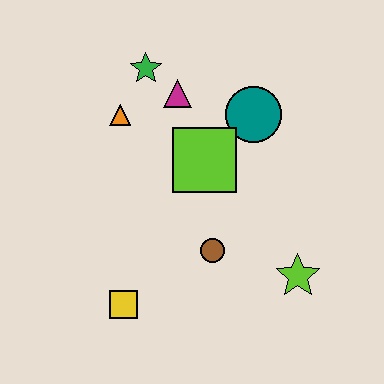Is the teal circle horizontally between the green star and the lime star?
Yes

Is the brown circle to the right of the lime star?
No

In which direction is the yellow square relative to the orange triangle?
The yellow square is below the orange triangle.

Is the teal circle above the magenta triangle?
No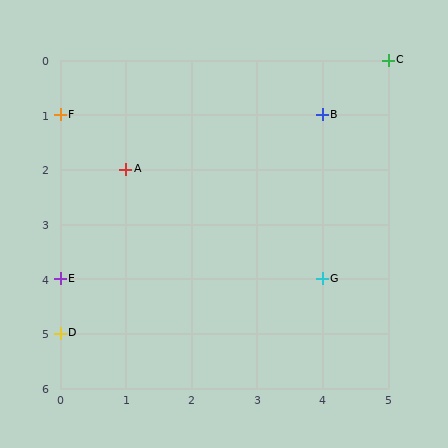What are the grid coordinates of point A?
Point A is at grid coordinates (1, 2).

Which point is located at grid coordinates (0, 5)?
Point D is at (0, 5).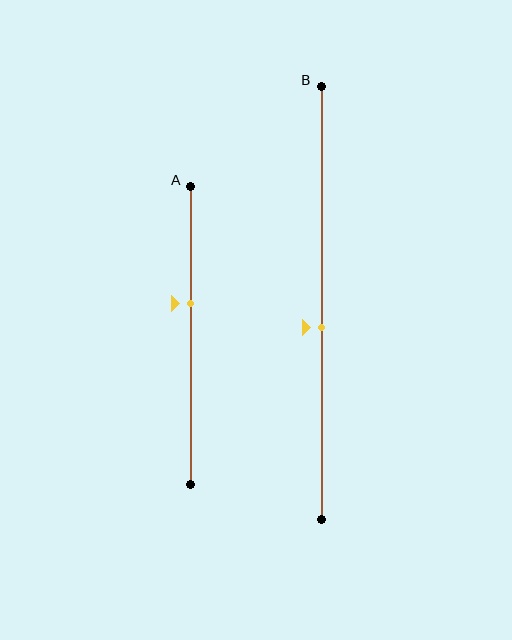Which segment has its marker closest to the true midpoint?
Segment B has its marker closest to the true midpoint.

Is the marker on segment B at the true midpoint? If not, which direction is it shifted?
No, the marker on segment B is shifted downward by about 5% of the segment length.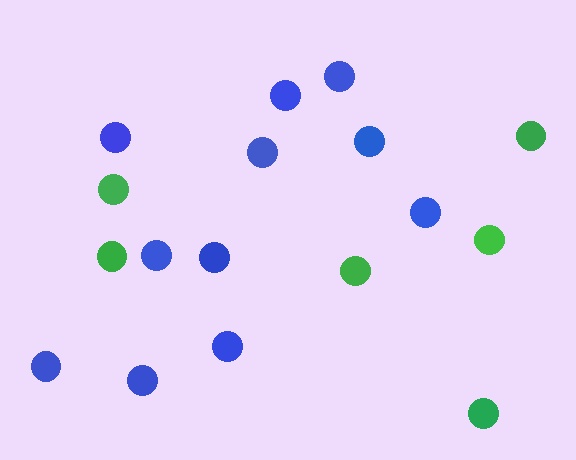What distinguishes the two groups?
There are 2 groups: one group of green circles (6) and one group of blue circles (11).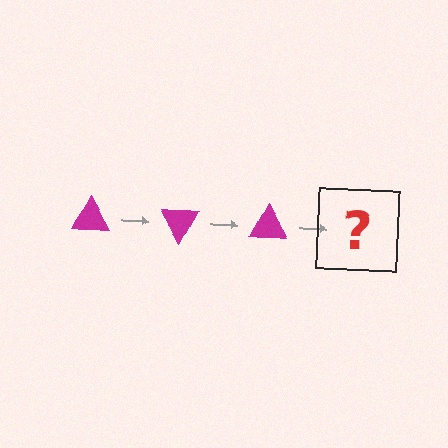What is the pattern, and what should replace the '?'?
The pattern is that the triangle rotates 60 degrees each step. The '?' should be a magenta triangle rotated 180 degrees.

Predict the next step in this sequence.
The next step is a magenta triangle rotated 180 degrees.